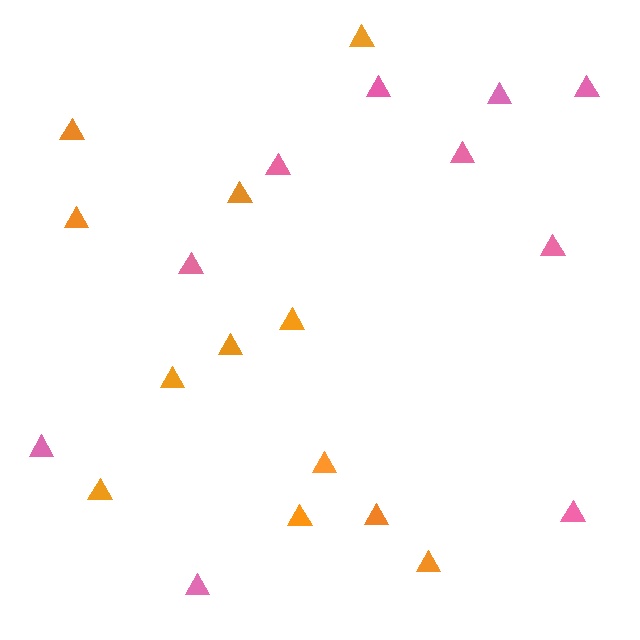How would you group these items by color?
There are 2 groups: one group of pink triangles (10) and one group of orange triangles (12).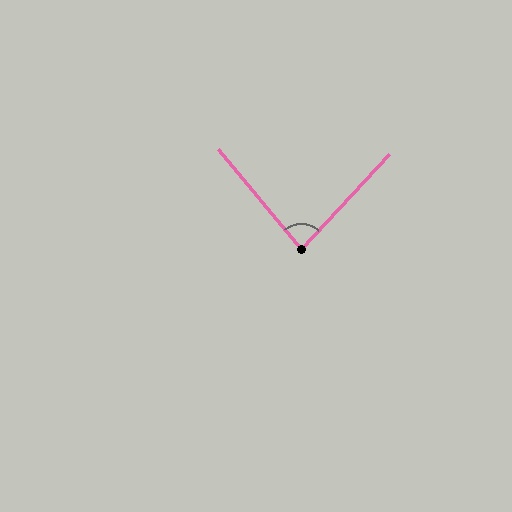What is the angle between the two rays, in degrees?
Approximately 83 degrees.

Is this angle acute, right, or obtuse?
It is acute.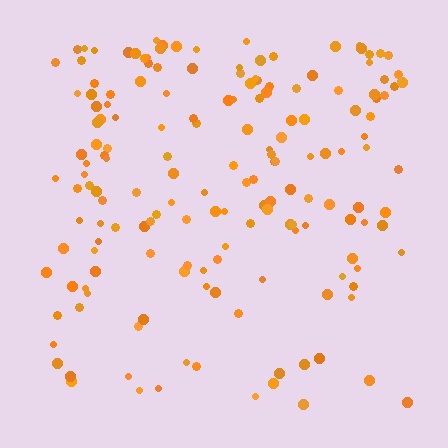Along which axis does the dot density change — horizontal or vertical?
Vertical.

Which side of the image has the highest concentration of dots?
The top.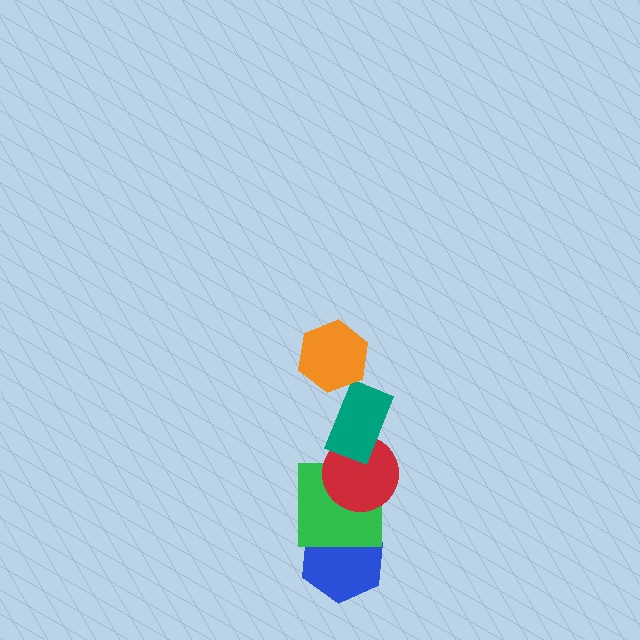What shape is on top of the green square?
The red circle is on top of the green square.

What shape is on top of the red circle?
The teal rectangle is on top of the red circle.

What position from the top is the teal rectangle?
The teal rectangle is 2nd from the top.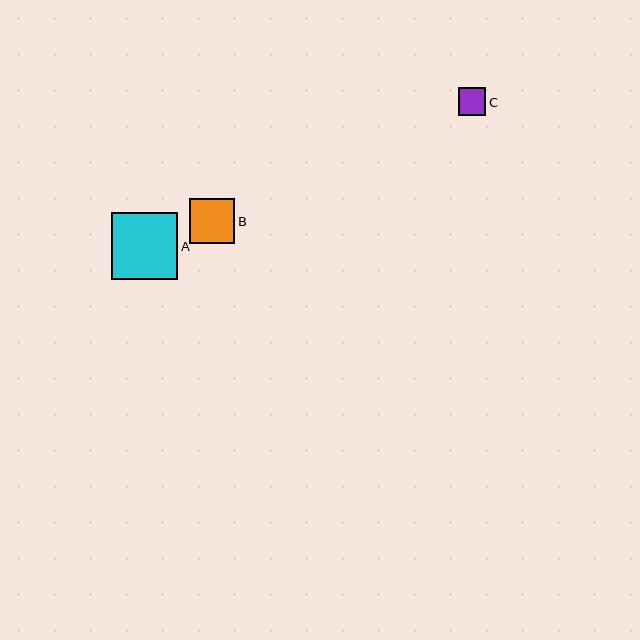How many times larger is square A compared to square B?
Square A is approximately 1.5 times the size of square B.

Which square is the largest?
Square A is the largest with a size of approximately 67 pixels.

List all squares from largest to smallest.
From largest to smallest: A, B, C.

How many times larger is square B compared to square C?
Square B is approximately 1.7 times the size of square C.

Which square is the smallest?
Square C is the smallest with a size of approximately 27 pixels.